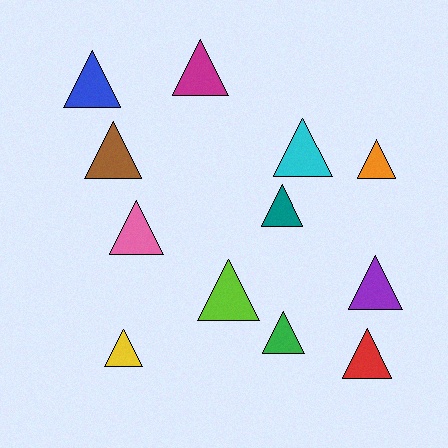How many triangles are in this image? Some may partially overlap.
There are 12 triangles.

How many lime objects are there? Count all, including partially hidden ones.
There is 1 lime object.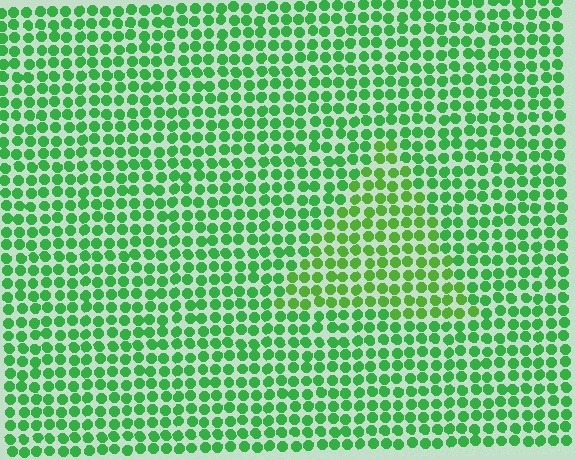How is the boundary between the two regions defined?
The boundary is defined purely by a slight shift in hue (about 23 degrees). Spacing, size, and orientation are identical on both sides.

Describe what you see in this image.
The image is filled with small green elements in a uniform arrangement. A triangle-shaped region is visible where the elements are tinted to a slightly different hue, forming a subtle color boundary.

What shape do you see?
I see a triangle.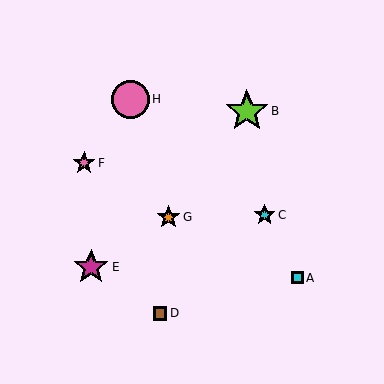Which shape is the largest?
The lime star (labeled B) is the largest.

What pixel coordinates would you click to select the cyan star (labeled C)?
Click at (265, 215) to select the cyan star C.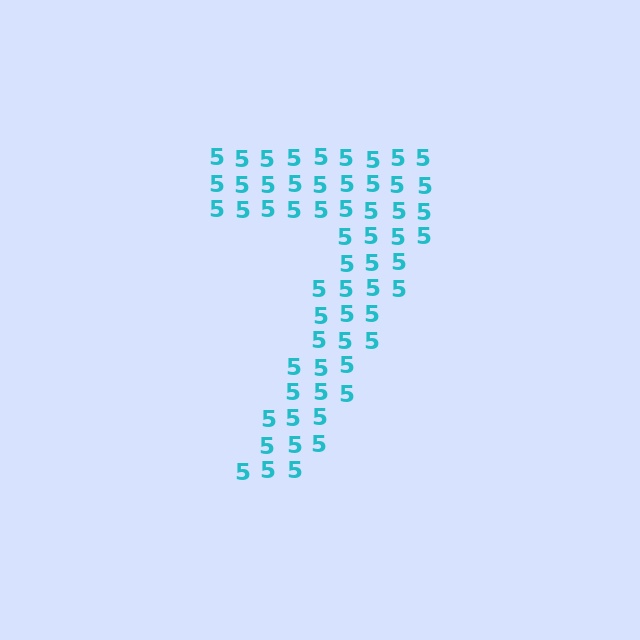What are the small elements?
The small elements are digit 5's.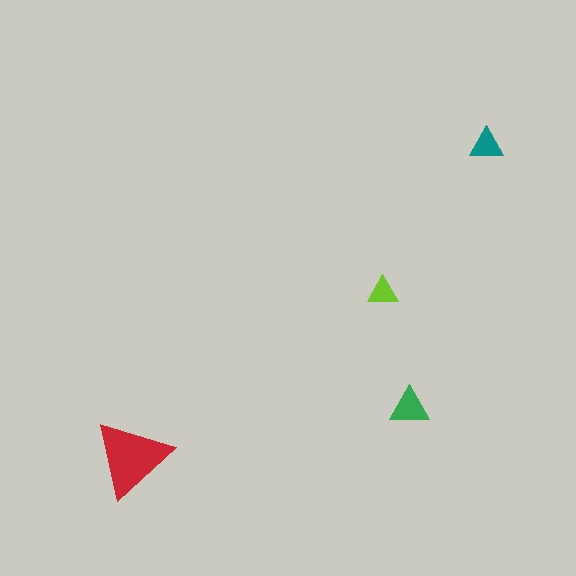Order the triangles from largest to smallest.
the red one, the green one, the teal one, the lime one.